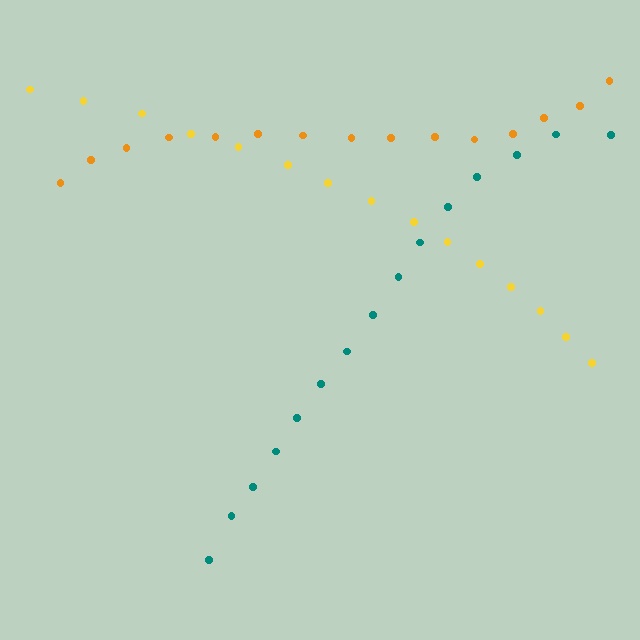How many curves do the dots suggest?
There are 3 distinct paths.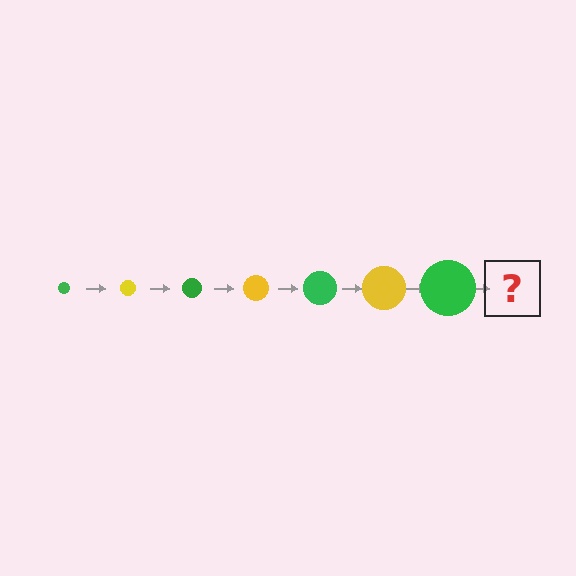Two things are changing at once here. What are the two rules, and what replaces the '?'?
The two rules are that the circle grows larger each step and the color cycles through green and yellow. The '?' should be a yellow circle, larger than the previous one.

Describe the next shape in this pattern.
It should be a yellow circle, larger than the previous one.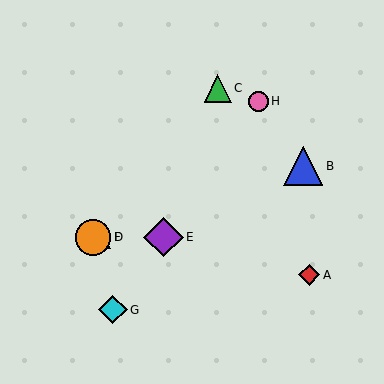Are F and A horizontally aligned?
No, F is at y≈237 and A is at y≈275.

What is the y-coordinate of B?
Object B is at y≈166.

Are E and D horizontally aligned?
Yes, both are at y≈237.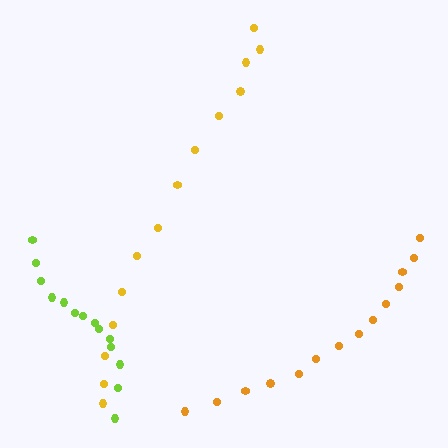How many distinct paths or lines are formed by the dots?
There are 3 distinct paths.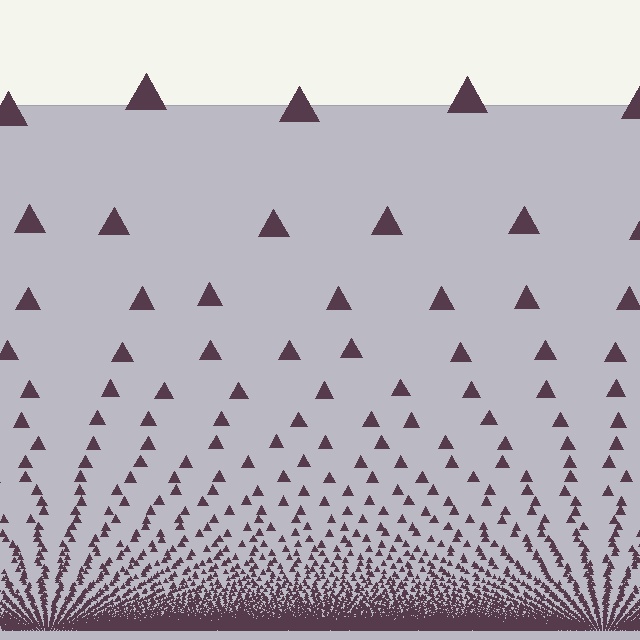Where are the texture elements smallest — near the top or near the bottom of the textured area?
Near the bottom.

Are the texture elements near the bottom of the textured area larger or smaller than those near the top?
Smaller. The gradient is inverted — elements near the bottom are smaller and denser.